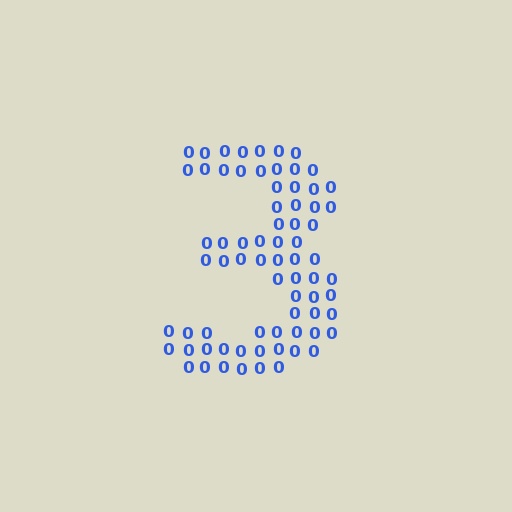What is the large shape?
The large shape is the digit 3.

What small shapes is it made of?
It is made of small digit 0's.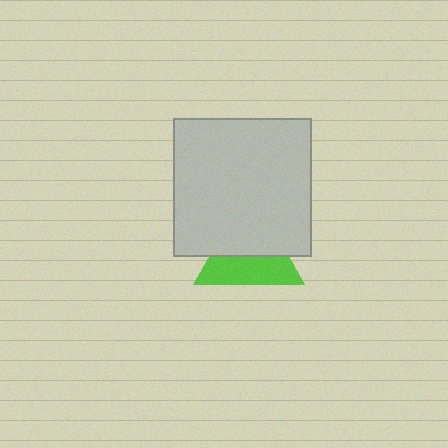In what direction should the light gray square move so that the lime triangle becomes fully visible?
The light gray square should move up. That is the shortest direction to clear the overlap and leave the lime triangle fully visible.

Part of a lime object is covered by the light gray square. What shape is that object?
It is a triangle.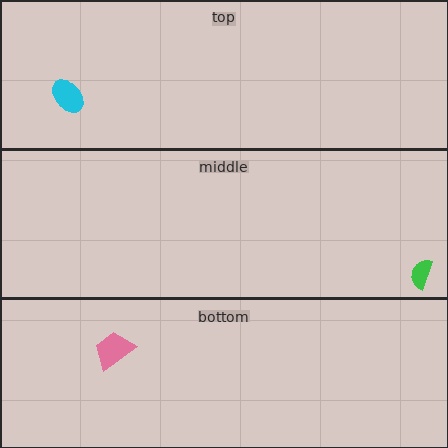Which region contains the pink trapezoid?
The bottom region.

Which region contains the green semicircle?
The middle region.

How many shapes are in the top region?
1.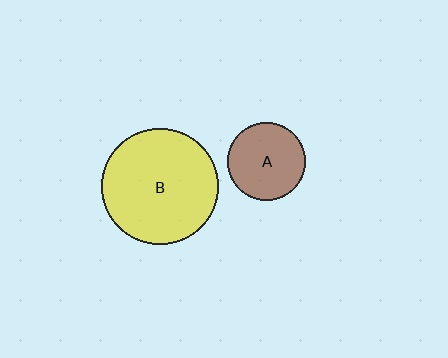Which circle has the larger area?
Circle B (yellow).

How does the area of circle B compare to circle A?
Approximately 2.2 times.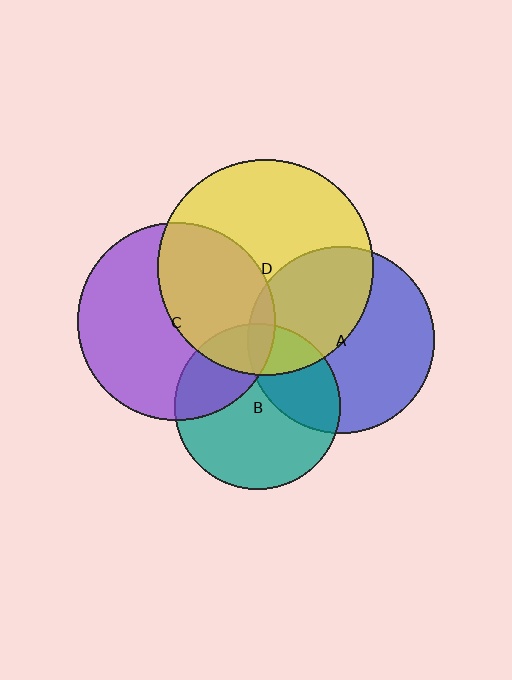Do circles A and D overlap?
Yes.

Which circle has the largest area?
Circle D (yellow).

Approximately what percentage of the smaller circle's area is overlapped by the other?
Approximately 45%.